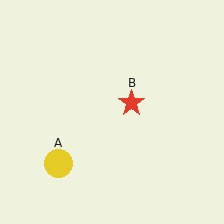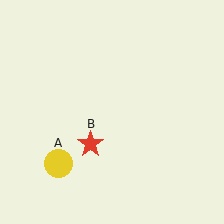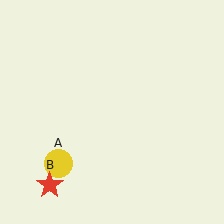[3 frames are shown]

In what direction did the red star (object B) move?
The red star (object B) moved down and to the left.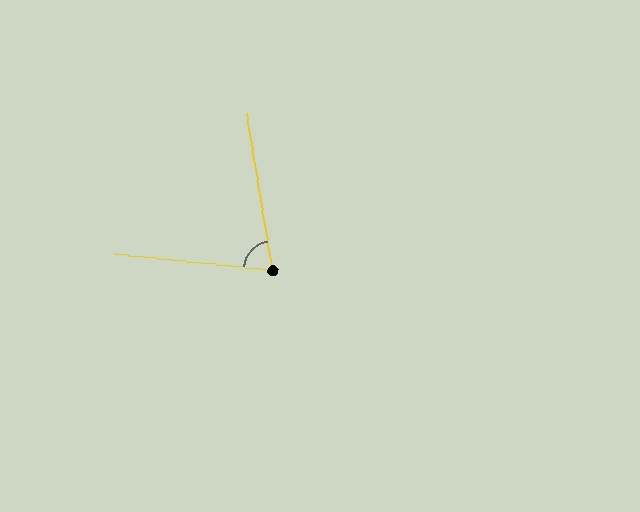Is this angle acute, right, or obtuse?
It is acute.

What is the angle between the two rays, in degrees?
Approximately 75 degrees.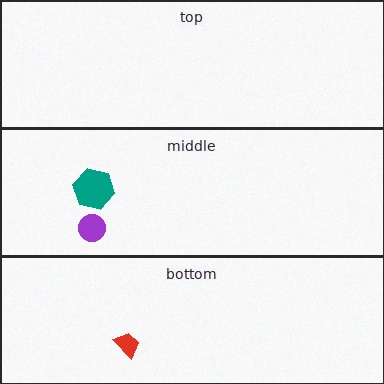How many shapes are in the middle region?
2.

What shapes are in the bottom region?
The red trapezoid.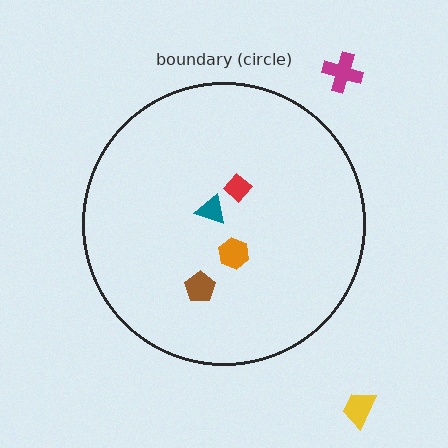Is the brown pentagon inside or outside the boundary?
Inside.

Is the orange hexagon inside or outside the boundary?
Inside.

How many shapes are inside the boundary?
4 inside, 2 outside.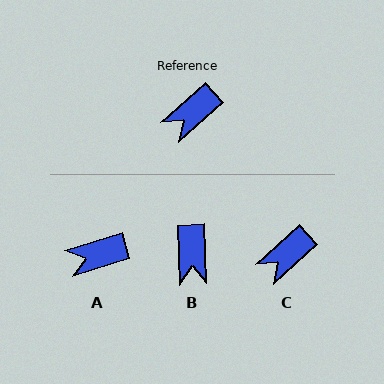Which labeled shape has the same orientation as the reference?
C.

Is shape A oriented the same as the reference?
No, it is off by about 25 degrees.